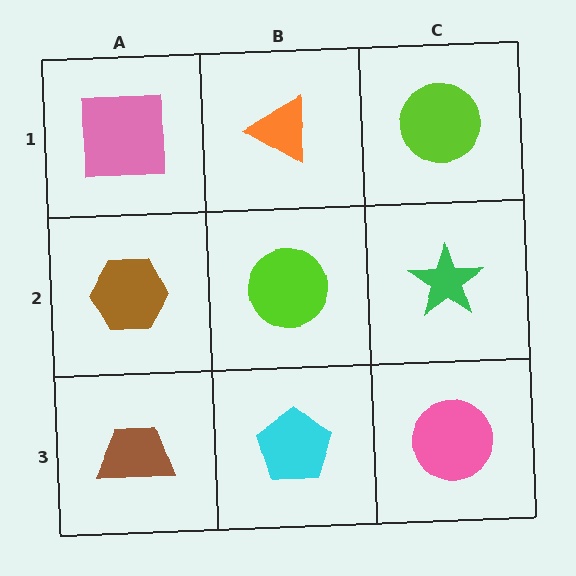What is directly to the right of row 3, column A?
A cyan pentagon.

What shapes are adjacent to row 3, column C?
A green star (row 2, column C), a cyan pentagon (row 3, column B).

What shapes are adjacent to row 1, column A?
A brown hexagon (row 2, column A), an orange triangle (row 1, column B).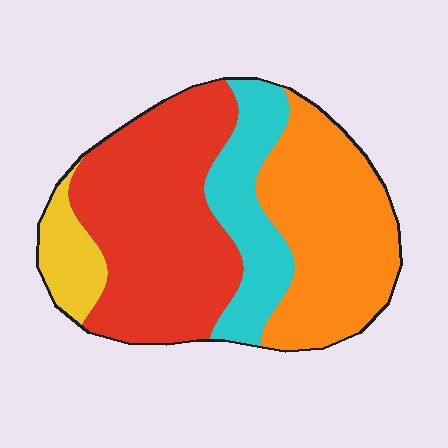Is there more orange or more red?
Red.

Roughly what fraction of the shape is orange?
Orange takes up between a quarter and a half of the shape.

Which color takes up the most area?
Red, at roughly 40%.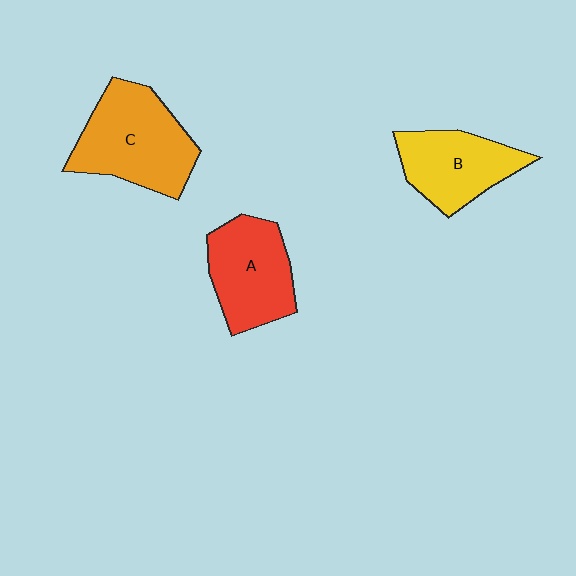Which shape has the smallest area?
Shape B (yellow).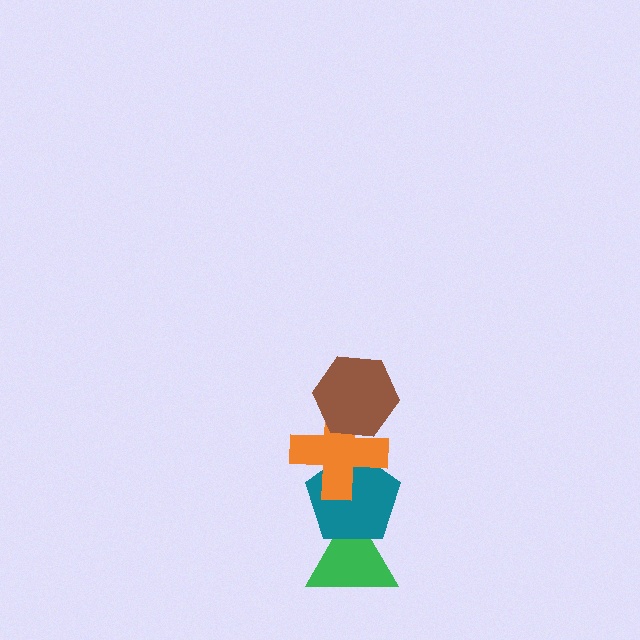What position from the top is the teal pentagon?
The teal pentagon is 3rd from the top.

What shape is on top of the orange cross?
The brown hexagon is on top of the orange cross.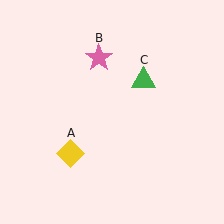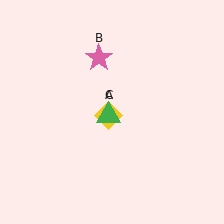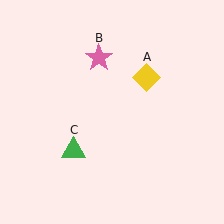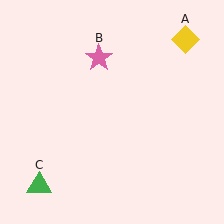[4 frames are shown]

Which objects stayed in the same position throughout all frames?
Pink star (object B) remained stationary.